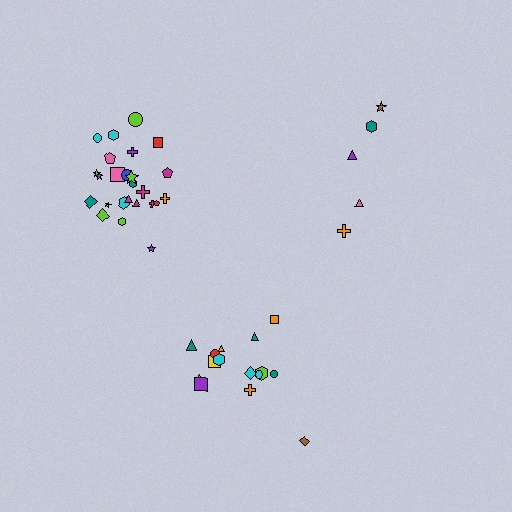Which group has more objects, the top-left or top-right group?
The top-left group.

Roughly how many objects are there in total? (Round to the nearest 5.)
Roughly 45 objects in total.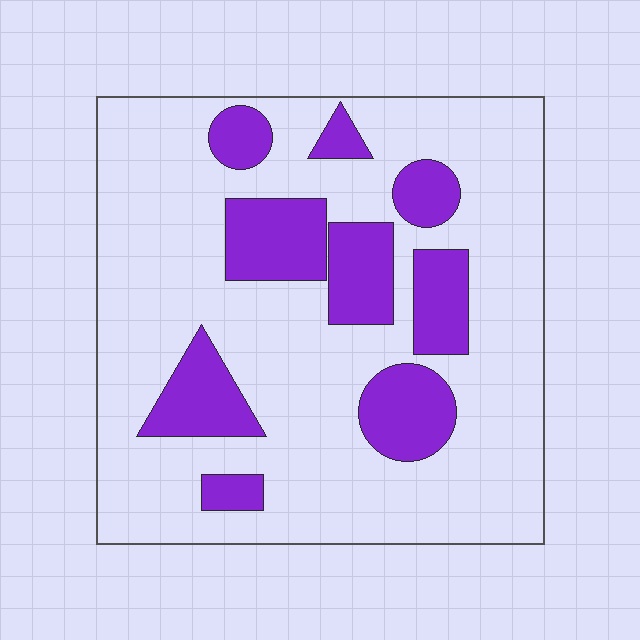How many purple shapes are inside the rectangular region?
9.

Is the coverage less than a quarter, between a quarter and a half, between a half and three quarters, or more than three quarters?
Less than a quarter.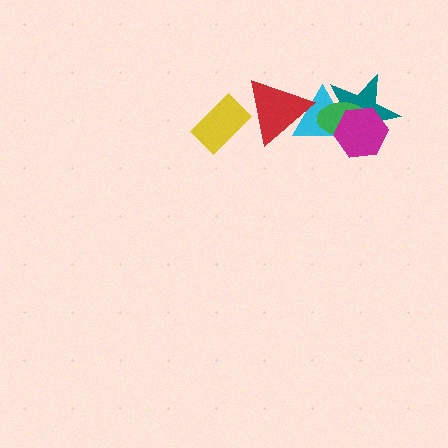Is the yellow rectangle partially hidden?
No, no other shape covers it.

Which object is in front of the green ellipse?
The magenta hexagon is in front of the green ellipse.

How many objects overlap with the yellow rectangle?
1 object overlaps with the yellow rectangle.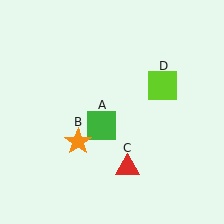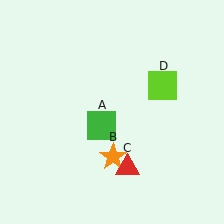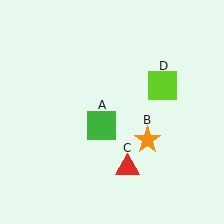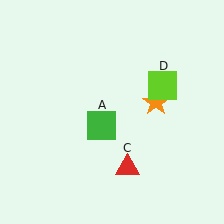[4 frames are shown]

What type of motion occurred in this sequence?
The orange star (object B) rotated counterclockwise around the center of the scene.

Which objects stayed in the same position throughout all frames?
Green square (object A) and red triangle (object C) and lime square (object D) remained stationary.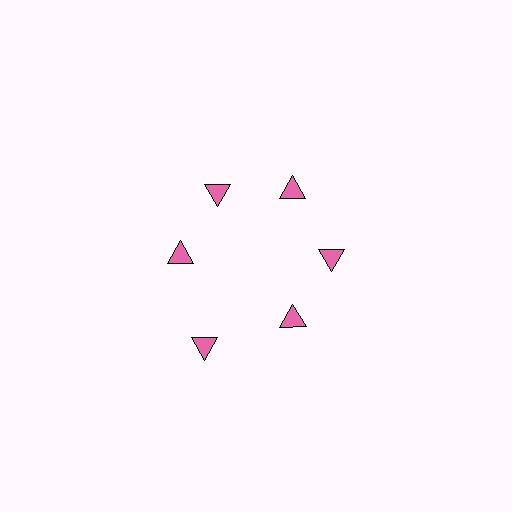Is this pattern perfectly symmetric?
No. The 6 pink triangles are arranged in a ring, but one element near the 7 o'clock position is pushed outward from the center, breaking the 6-fold rotational symmetry.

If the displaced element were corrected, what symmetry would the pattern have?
It would have 6-fold rotational symmetry — the pattern would map onto itself every 60 degrees.